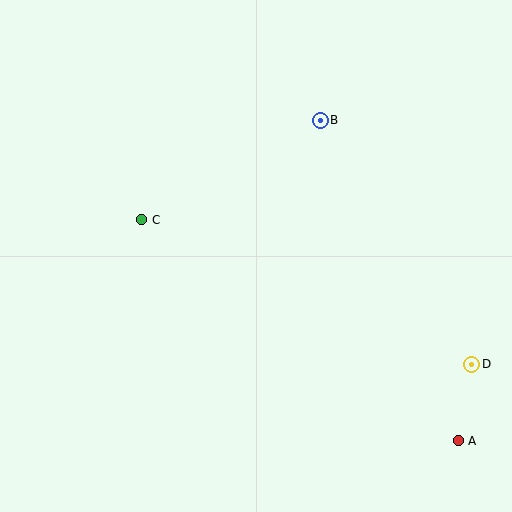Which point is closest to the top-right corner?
Point B is closest to the top-right corner.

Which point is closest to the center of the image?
Point C at (142, 220) is closest to the center.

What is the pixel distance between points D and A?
The distance between D and A is 77 pixels.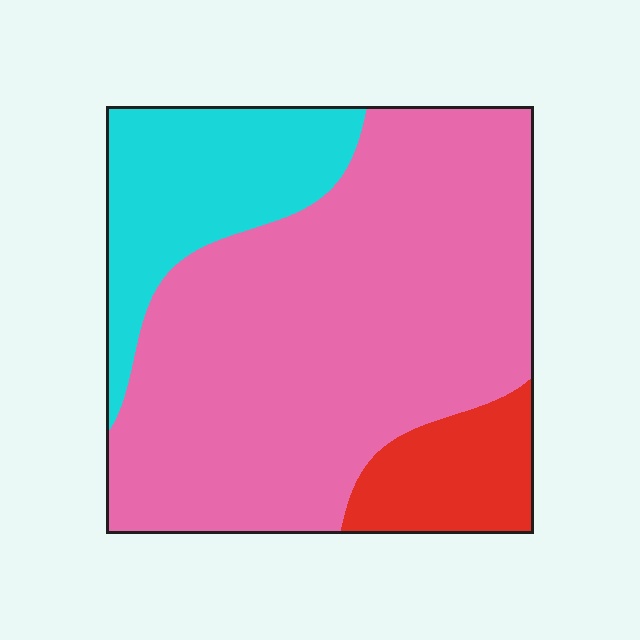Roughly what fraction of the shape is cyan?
Cyan takes up between a sixth and a third of the shape.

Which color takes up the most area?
Pink, at roughly 70%.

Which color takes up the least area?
Red, at roughly 10%.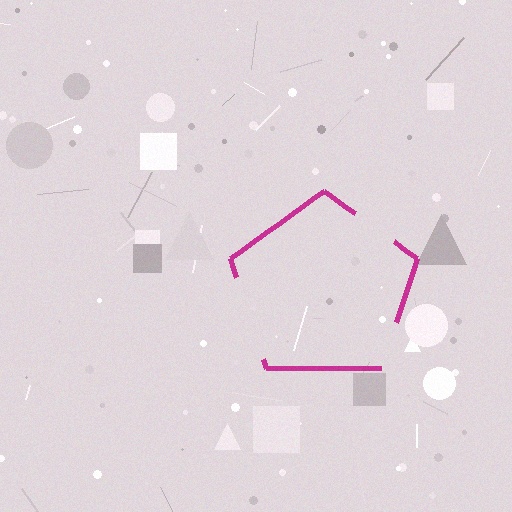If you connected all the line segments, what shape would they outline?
They would outline a pentagon.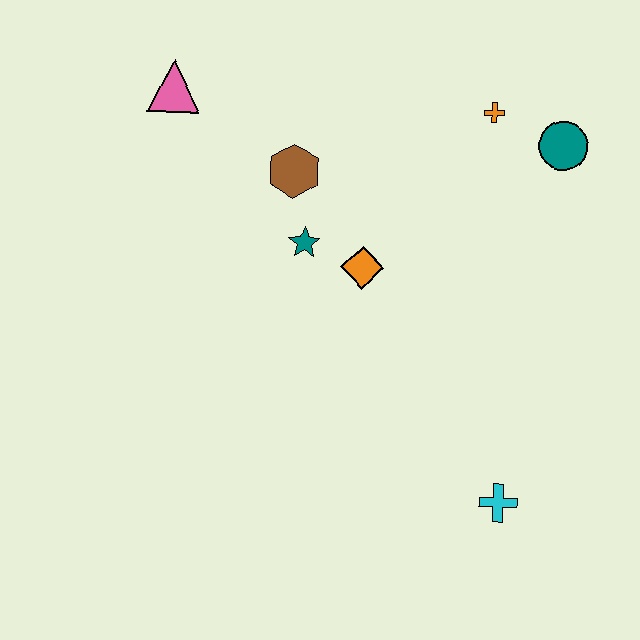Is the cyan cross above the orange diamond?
No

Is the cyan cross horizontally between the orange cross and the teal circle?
Yes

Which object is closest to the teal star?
The orange diamond is closest to the teal star.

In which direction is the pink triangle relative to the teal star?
The pink triangle is above the teal star.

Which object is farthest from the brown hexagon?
The cyan cross is farthest from the brown hexagon.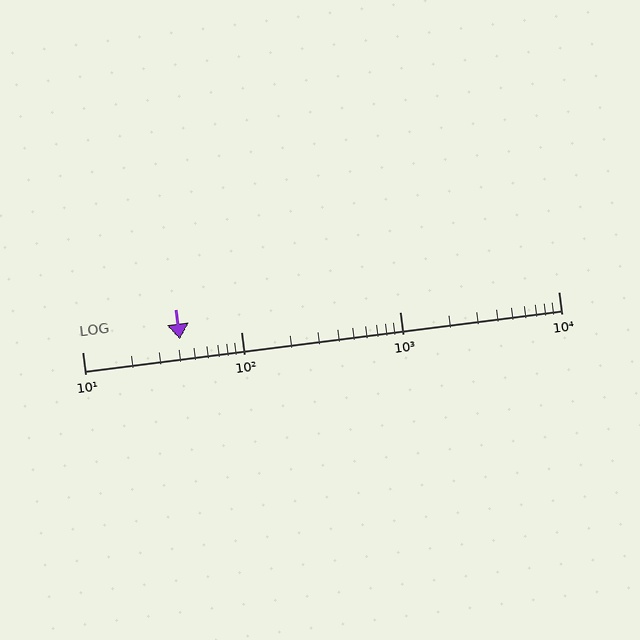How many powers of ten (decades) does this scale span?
The scale spans 3 decades, from 10 to 10000.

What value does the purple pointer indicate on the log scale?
The pointer indicates approximately 41.